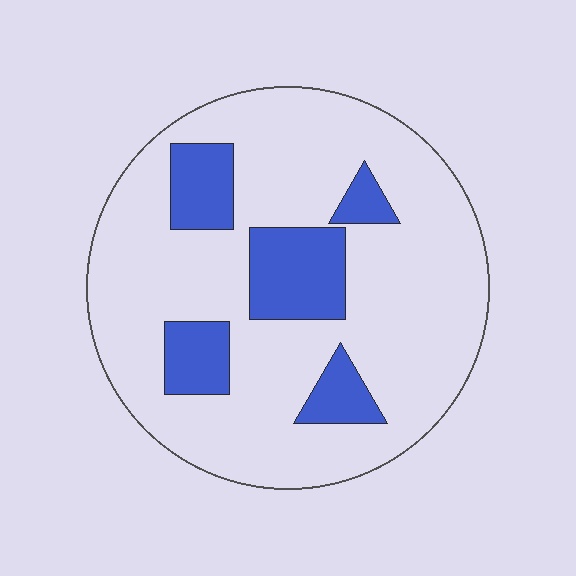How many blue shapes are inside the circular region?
5.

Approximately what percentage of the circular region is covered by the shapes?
Approximately 20%.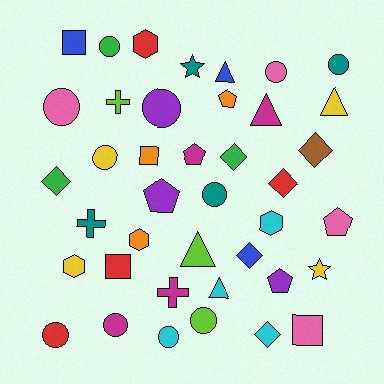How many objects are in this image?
There are 40 objects.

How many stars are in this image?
There are 2 stars.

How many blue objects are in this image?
There are 3 blue objects.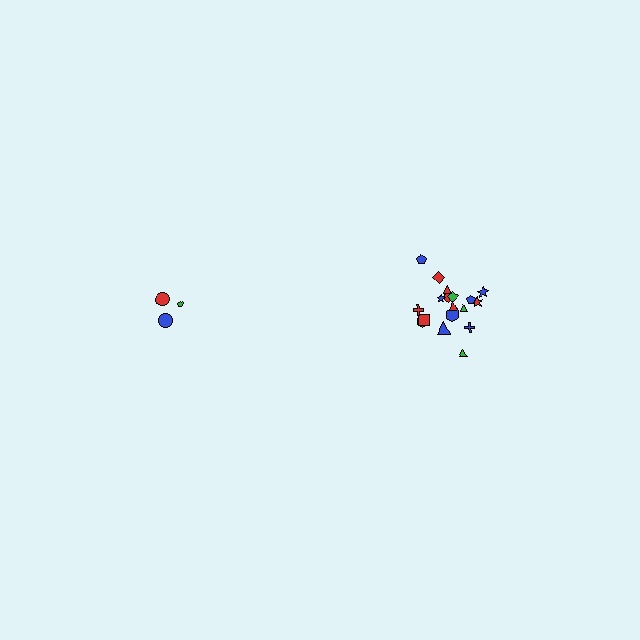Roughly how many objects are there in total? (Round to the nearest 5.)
Roughly 20 objects in total.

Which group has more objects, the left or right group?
The right group.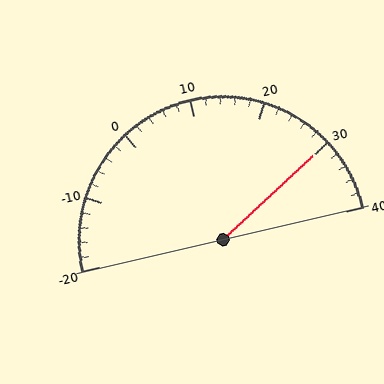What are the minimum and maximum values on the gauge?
The gauge ranges from -20 to 40.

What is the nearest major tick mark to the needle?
The nearest major tick mark is 30.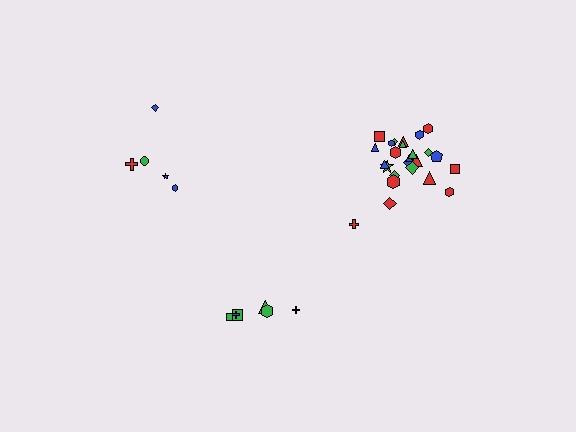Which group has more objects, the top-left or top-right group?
The top-right group.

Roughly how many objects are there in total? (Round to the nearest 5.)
Roughly 35 objects in total.